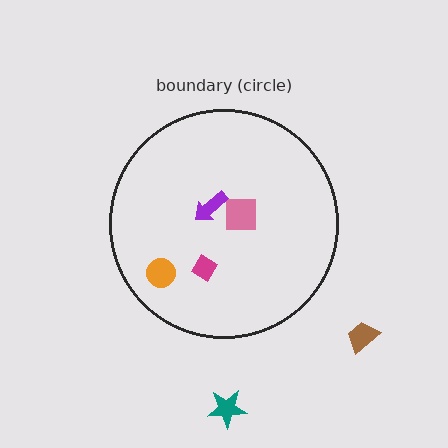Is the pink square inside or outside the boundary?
Inside.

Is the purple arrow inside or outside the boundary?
Inside.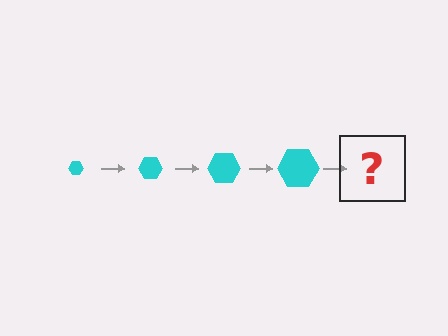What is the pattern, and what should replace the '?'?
The pattern is that the hexagon gets progressively larger each step. The '?' should be a cyan hexagon, larger than the previous one.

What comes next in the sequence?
The next element should be a cyan hexagon, larger than the previous one.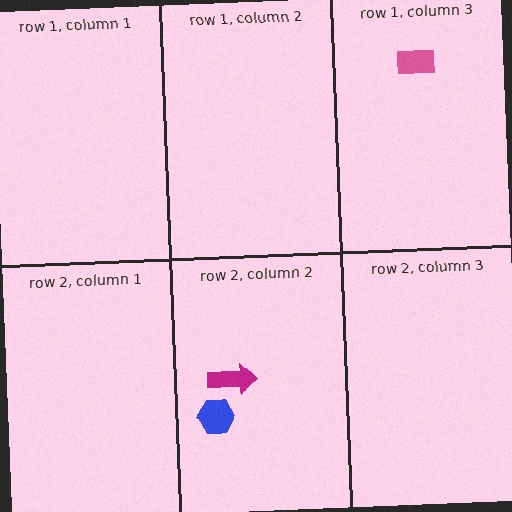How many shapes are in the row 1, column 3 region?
1.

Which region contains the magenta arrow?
The row 2, column 2 region.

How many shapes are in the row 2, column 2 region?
2.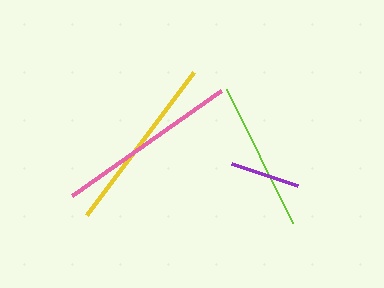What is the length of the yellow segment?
The yellow segment is approximately 179 pixels long.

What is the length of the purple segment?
The purple segment is approximately 70 pixels long.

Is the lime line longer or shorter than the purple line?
The lime line is longer than the purple line.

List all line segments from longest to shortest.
From longest to shortest: pink, yellow, lime, purple.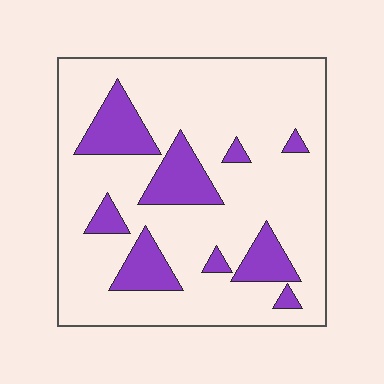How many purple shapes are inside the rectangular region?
9.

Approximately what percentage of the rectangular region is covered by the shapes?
Approximately 20%.